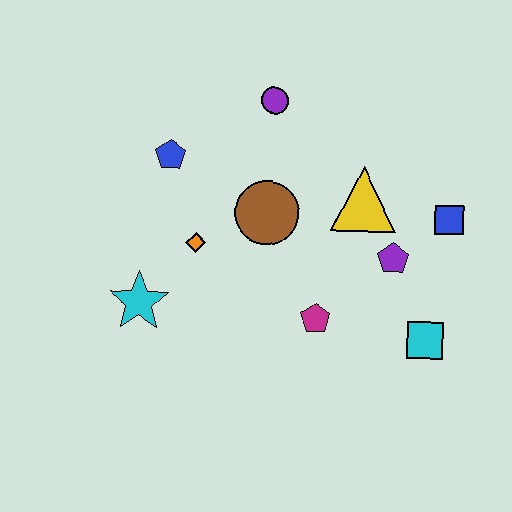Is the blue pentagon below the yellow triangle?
No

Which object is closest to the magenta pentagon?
The purple pentagon is closest to the magenta pentagon.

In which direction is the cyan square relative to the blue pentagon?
The cyan square is to the right of the blue pentagon.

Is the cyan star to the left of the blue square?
Yes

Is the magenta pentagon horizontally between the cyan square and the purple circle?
Yes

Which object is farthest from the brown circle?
The cyan square is farthest from the brown circle.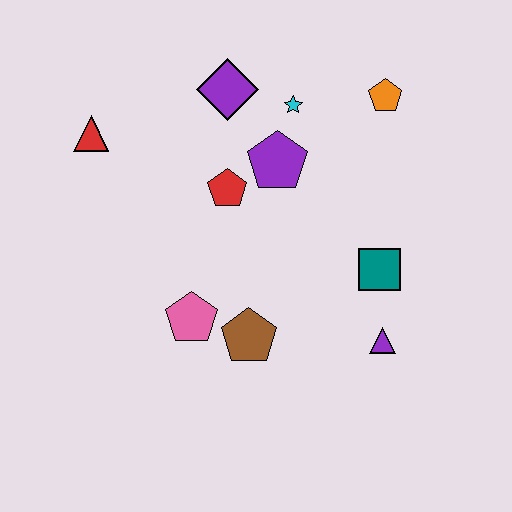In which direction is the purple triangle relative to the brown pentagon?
The purple triangle is to the right of the brown pentagon.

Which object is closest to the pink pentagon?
The brown pentagon is closest to the pink pentagon.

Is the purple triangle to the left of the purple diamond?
No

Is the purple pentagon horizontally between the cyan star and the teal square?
No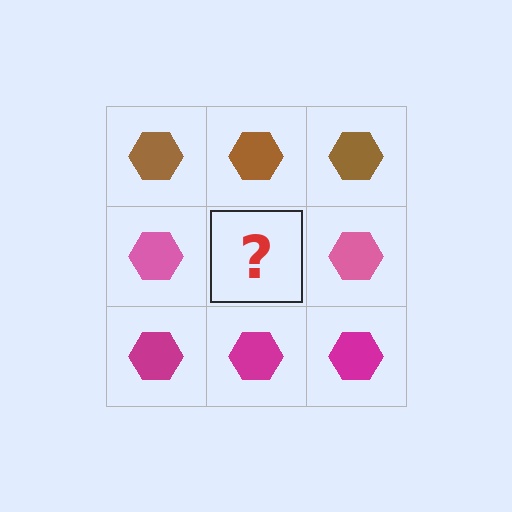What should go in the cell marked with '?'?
The missing cell should contain a pink hexagon.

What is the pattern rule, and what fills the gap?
The rule is that each row has a consistent color. The gap should be filled with a pink hexagon.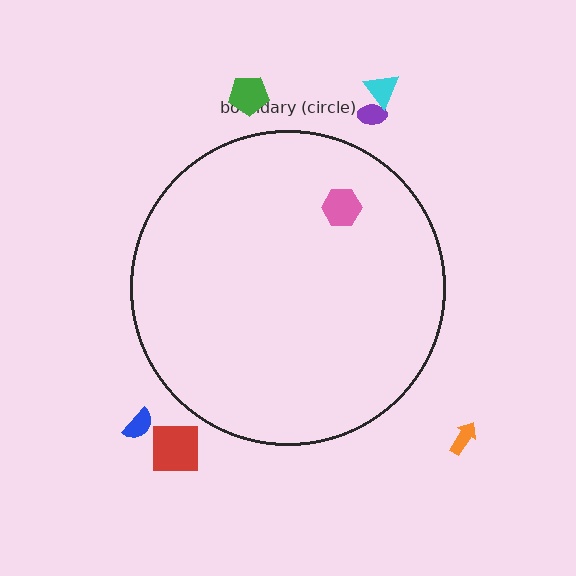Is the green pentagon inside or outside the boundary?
Outside.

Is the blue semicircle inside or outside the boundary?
Outside.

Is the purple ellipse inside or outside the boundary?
Outside.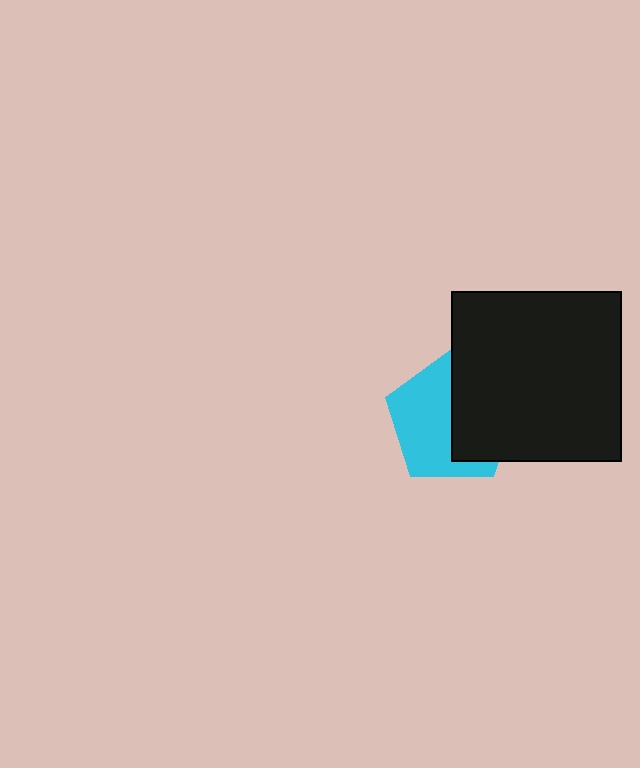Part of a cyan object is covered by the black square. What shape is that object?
It is a pentagon.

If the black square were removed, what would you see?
You would see the complete cyan pentagon.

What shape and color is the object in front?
The object in front is a black square.